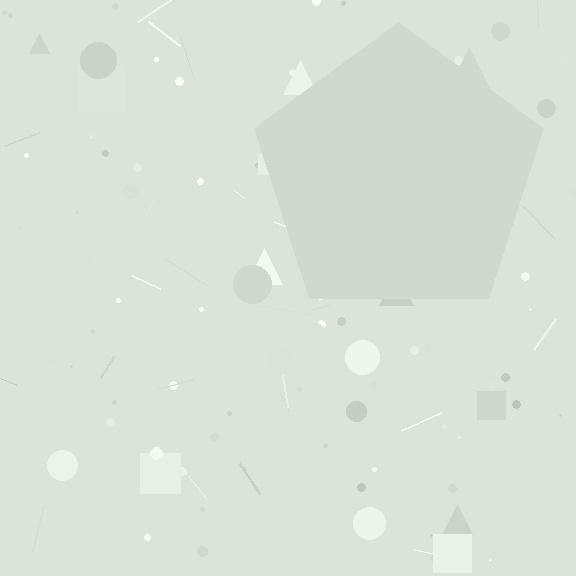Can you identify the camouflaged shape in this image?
The camouflaged shape is a pentagon.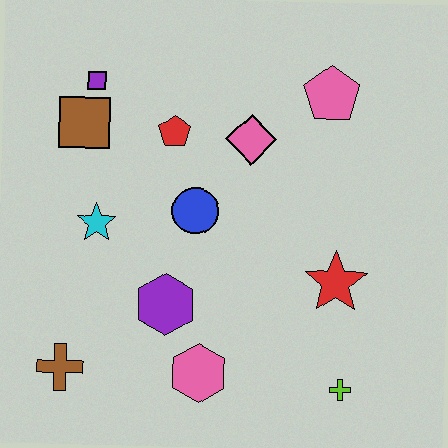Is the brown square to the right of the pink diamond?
No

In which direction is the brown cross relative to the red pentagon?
The brown cross is below the red pentagon.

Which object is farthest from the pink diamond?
The brown cross is farthest from the pink diamond.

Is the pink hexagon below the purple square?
Yes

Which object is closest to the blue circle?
The red pentagon is closest to the blue circle.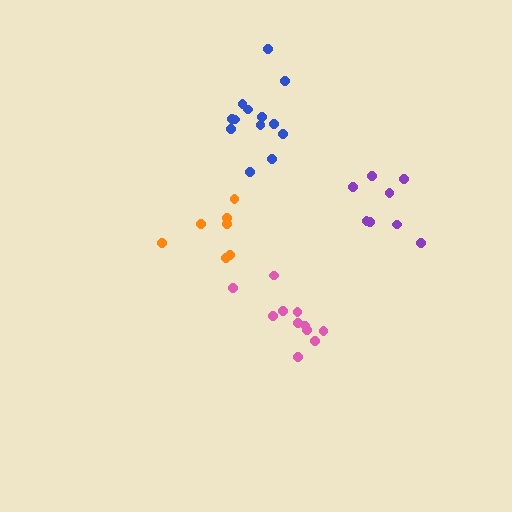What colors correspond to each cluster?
The clusters are colored: orange, blue, pink, purple.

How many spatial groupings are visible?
There are 4 spatial groupings.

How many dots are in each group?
Group 1: 7 dots, Group 2: 13 dots, Group 3: 11 dots, Group 4: 8 dots (39 total).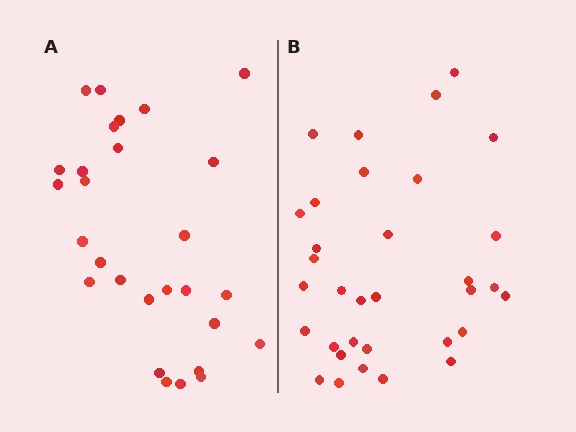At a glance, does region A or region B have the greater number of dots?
Region B (the right region) has more dots.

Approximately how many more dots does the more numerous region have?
Region B has about 5 more dots than region A.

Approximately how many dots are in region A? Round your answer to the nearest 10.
About 30 dots. (The exact count is 28, which rounds to 30.)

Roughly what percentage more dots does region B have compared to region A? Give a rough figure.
About 20% more.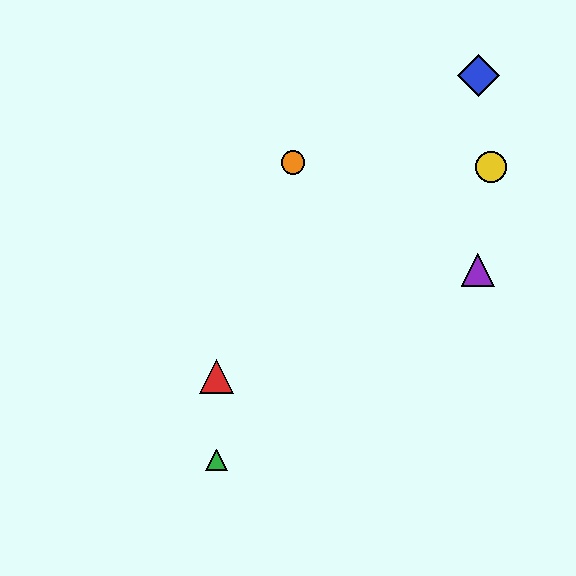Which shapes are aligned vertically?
The red triangle, the green triangle are aligned vertically.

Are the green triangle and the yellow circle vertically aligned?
No, the green triangle is at x≈217 and the yellow circle is at x≈491.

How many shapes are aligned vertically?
2 shapes (the red triangle, the green triangle) are aligned vertically.